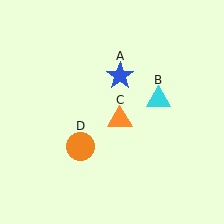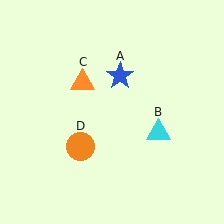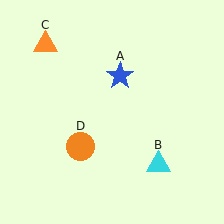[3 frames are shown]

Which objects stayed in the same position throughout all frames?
Blue star (object A) and orange circle (object D) remained stationary.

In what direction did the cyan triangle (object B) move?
The cyan triangle (object B) moved down.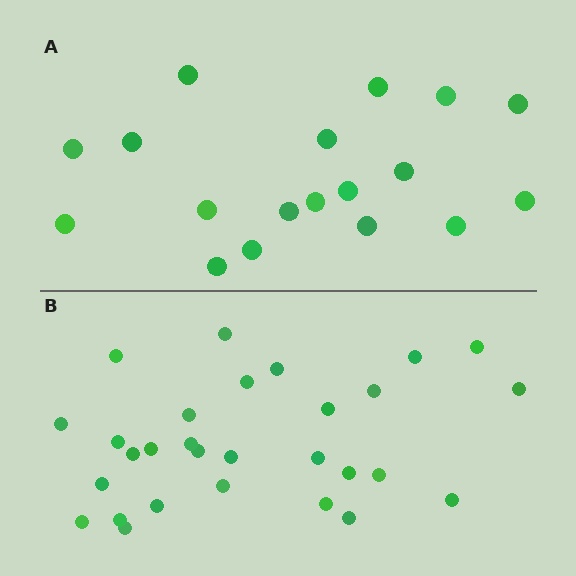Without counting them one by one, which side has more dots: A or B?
Region B (the bottom region) has more dots.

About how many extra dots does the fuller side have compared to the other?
Region B has roughly 12 or so more dots than region A.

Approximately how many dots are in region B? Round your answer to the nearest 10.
About 30 dots. (The exact count is 29, which rounds to 30.)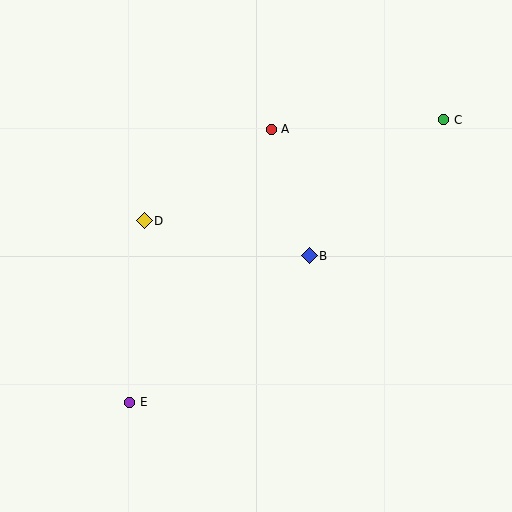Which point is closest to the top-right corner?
Point C is closest to the top-right corner.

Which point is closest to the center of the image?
Point B at (309, 256) is closest to the center.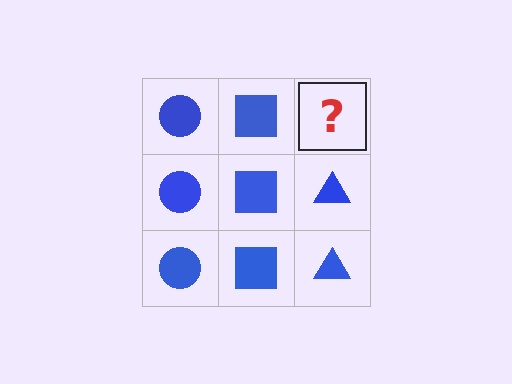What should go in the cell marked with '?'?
The missing cell should contain a blue triangle.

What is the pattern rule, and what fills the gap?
The rule is that each column has a consistent shape. The gap should be filled with a blue triangle.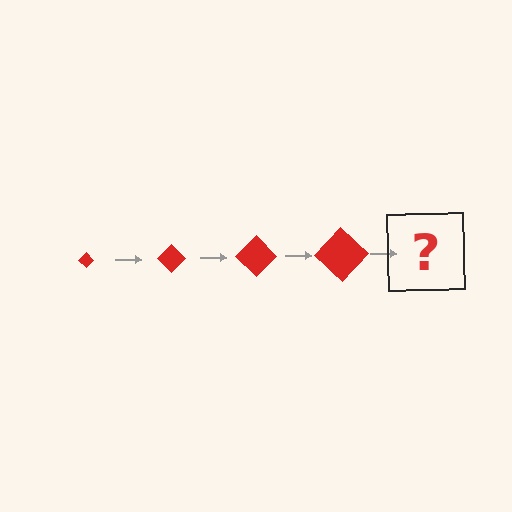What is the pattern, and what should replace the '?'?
The pattern is that the diamond gets progressively larger each step. The '?' should be a red diamond, larger than the previous one.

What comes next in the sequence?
The next element should be a red diamond, larger than the previous one.